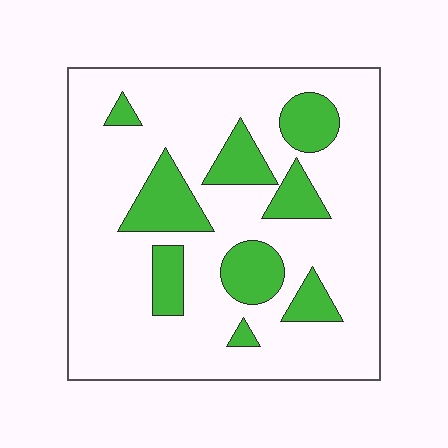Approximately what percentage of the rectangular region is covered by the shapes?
Approximately 20%.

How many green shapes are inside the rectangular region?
9.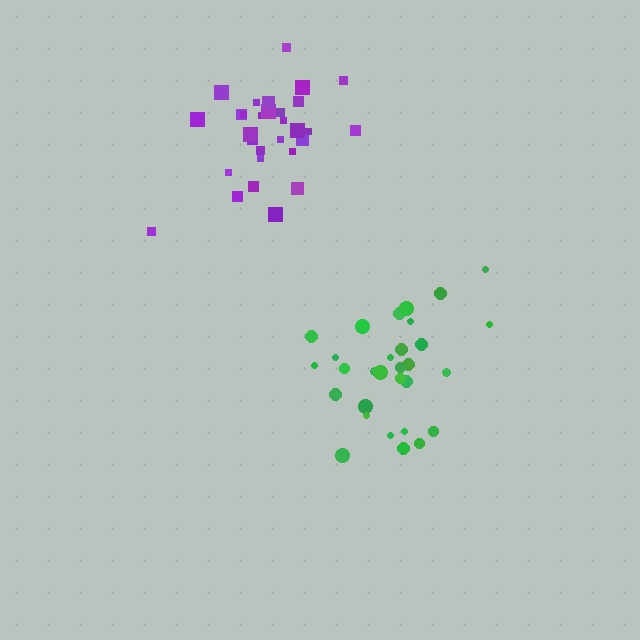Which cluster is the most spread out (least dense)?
Green.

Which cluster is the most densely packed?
Purple.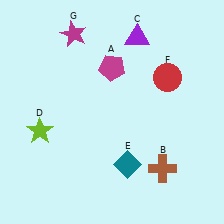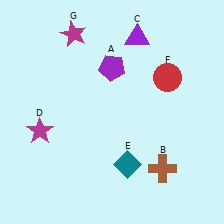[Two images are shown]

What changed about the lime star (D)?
In Image 1, D is lime. In Image 2, it changed to magenta.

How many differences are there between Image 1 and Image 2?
There are 2 differences between the two images.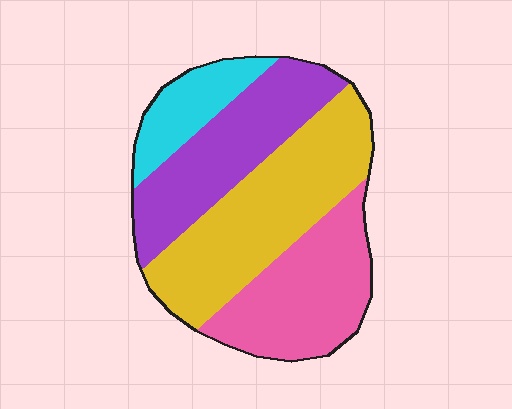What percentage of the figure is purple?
Purple covers 26% of the figure.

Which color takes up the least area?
Cyan, at roughly 10%.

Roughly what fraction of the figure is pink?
Pink covers about 25% of the figure.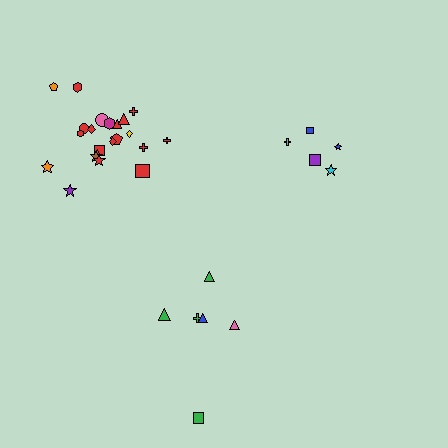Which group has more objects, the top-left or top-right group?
The top-left group.